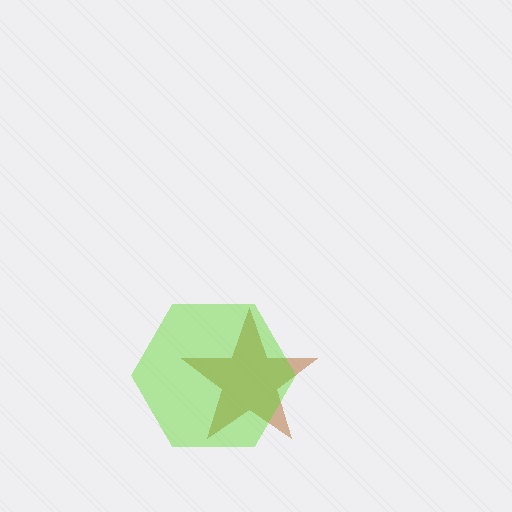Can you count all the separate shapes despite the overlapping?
Yes, there are 2 separate shapes.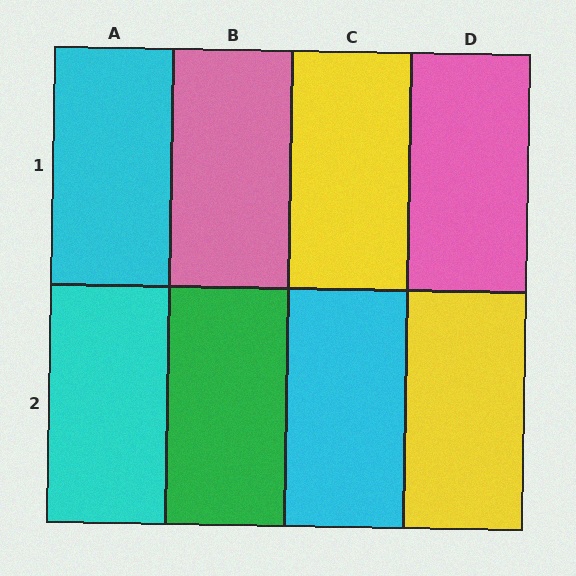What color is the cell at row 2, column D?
Yellow.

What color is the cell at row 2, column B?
Green.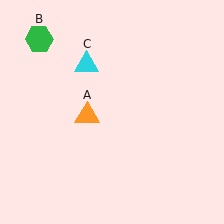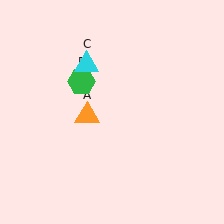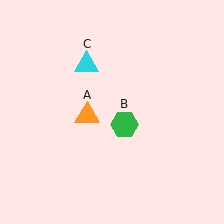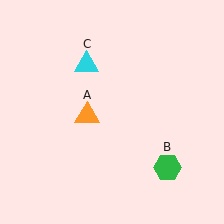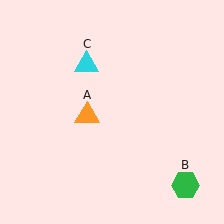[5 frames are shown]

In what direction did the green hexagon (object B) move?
The green hexagon (object B) moved down and to the right.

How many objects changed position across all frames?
1 object changed position: green hexagon (object B).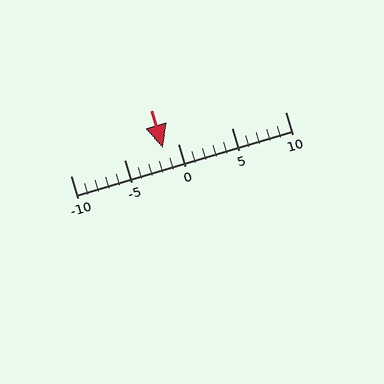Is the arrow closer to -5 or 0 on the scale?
The arrow is closer to 0.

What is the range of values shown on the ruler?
The ruler shows values from -10 to 10.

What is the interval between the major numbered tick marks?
The major tick marks are spaced 5 units apart.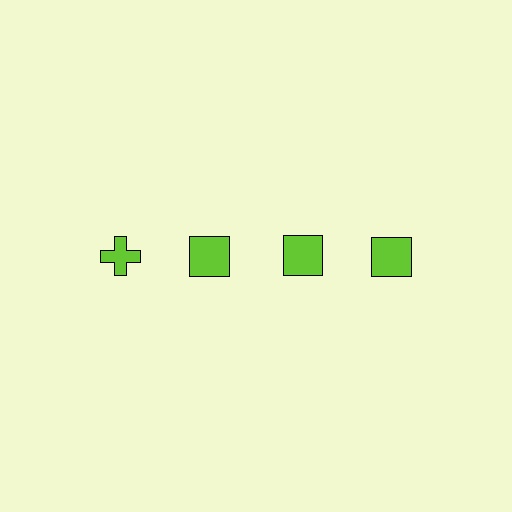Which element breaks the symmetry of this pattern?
The lime cross in the top row, leftmost column breaks the symmetry. All other shapes are lime squares.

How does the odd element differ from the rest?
It has a different shape: cross instead of square.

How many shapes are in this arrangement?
There are 4 shapes arranged in a grid pattern.